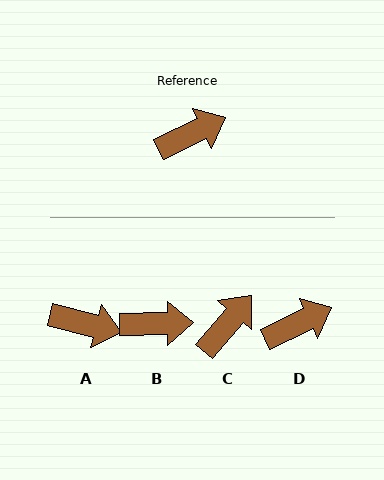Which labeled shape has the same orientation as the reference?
D.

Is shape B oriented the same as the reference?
No, it is off by about 24 degrees.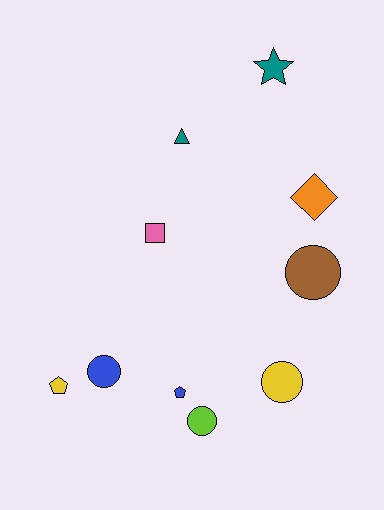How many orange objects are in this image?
There is 1 orange object.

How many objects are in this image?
There are 10 objects.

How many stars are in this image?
There is 1 star.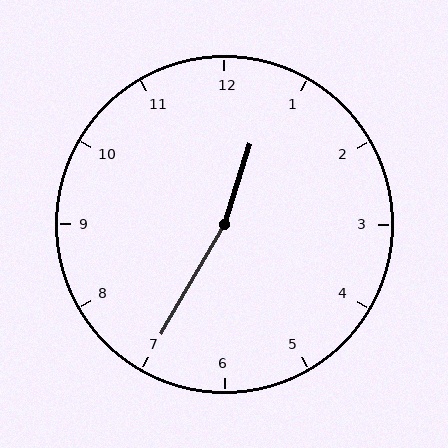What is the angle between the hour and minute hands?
Approximately 168 degrees.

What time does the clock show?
12:35.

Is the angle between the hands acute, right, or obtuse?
It is obtuse.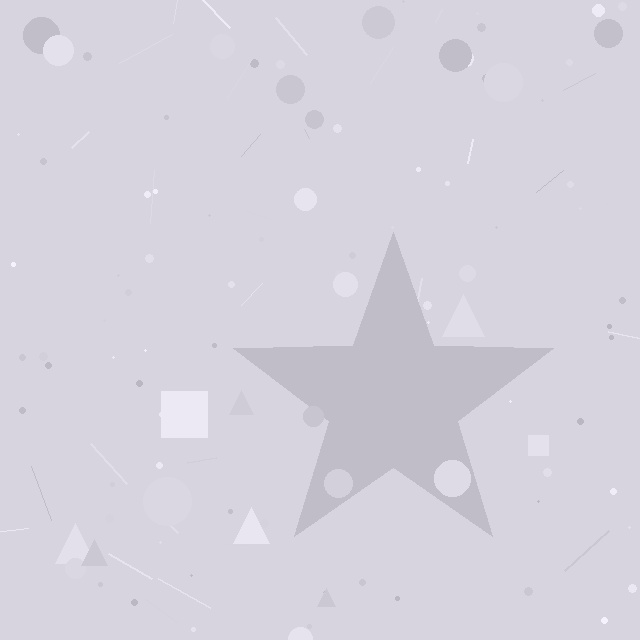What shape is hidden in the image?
A star is hidden in the image.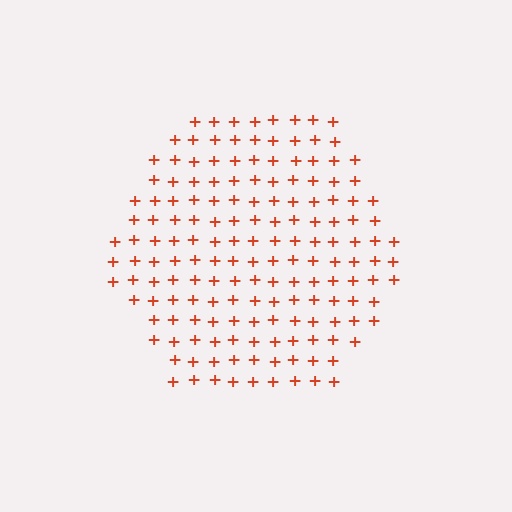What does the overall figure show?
The overall figure shows a hexagon.